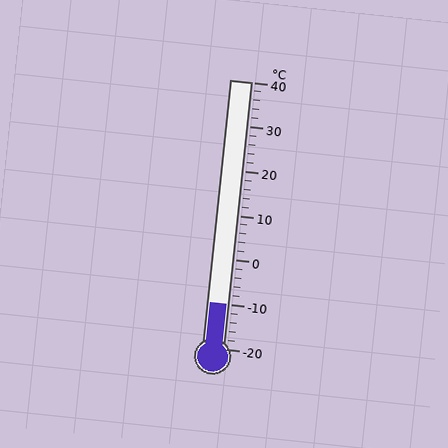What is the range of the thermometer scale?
The thermometer scale ranges from -20°C to 40°C.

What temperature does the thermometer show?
The thermometer shows approximately -10°C.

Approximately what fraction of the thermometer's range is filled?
The thermometer is filled to approximately 15% of its range.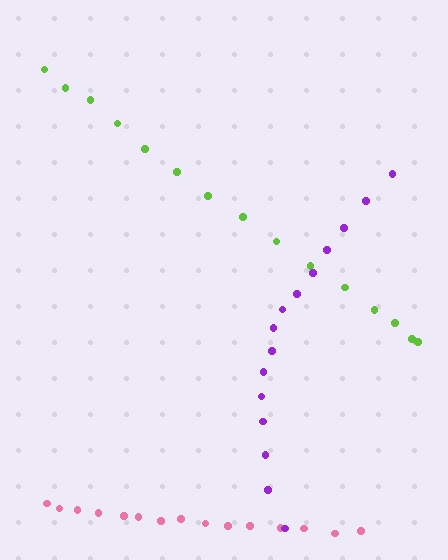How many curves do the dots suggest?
There are 3 distinct paths.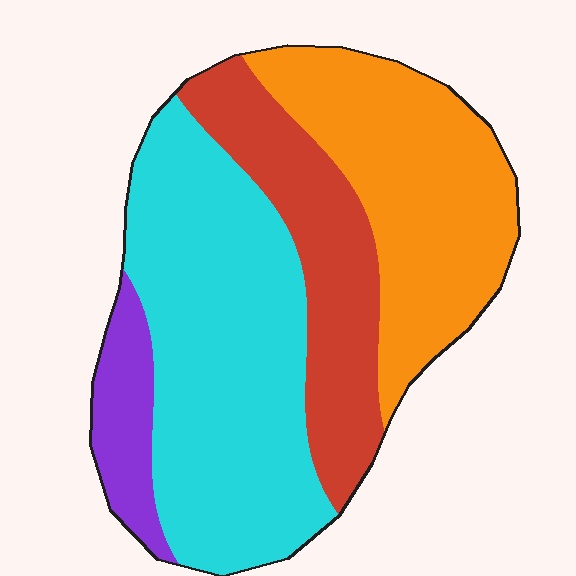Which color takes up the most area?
Cyan, at roughly 40%.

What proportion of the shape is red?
Red takes up about one fifth (1/5) of the shape.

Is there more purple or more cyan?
Cyan.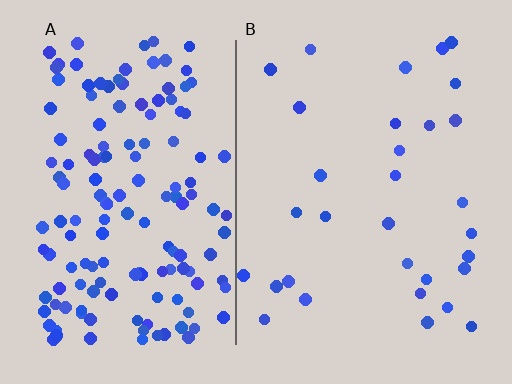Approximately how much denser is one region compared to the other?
Approximately 4.8× — region A over region B.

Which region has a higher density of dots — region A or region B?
A (the left).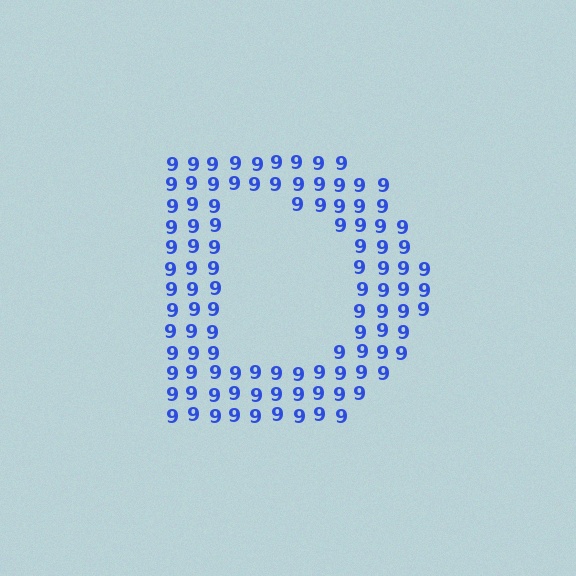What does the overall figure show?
The overall figure shows the letter D.